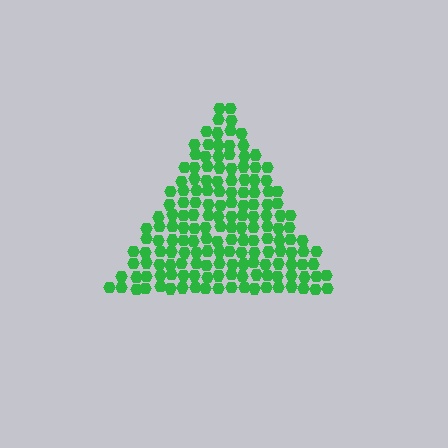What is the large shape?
The large shape is a triangle.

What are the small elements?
The small elements are hexagons.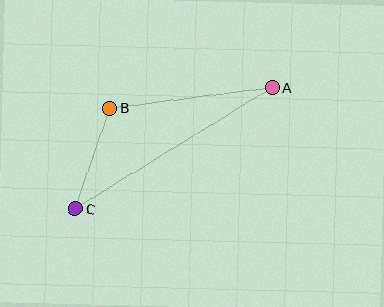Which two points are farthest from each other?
Points A and C are farthest from each other.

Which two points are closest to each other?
Points B and C are closest to each other.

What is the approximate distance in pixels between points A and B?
The distance between A and B is approximately 163 pixels.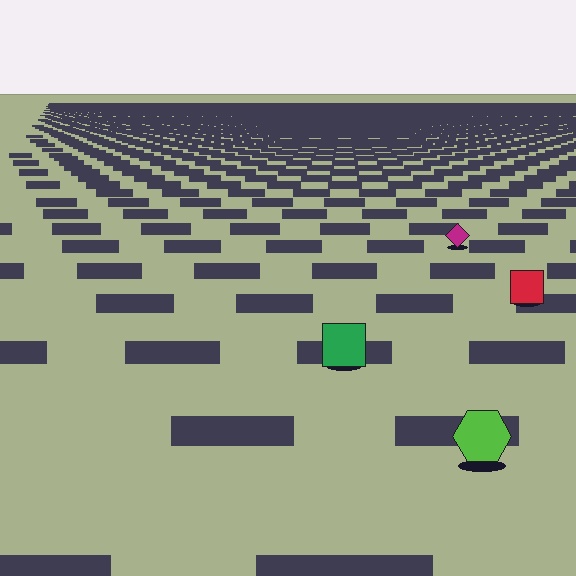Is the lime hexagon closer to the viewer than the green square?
Yes. The lime hexagon is closer — you can tell from the texture gradient: the ground texture is coarser near it.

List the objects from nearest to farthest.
From nearest to farthest: the lime hexagon, the green square, the red square, the magenta diamond.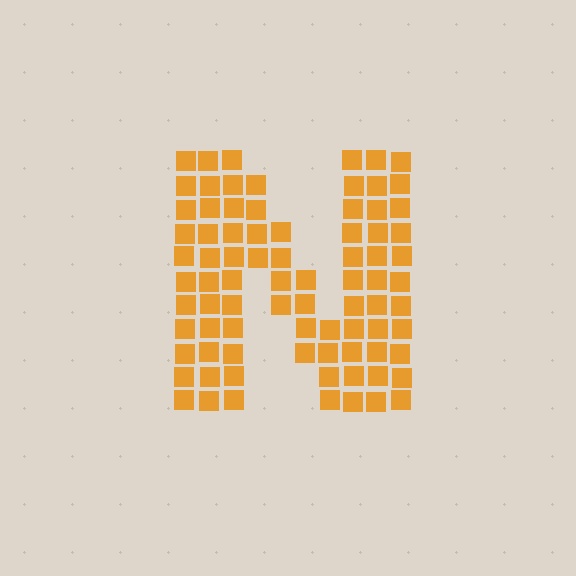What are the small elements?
The small elements are squares.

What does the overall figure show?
The overall figure shows the letter N.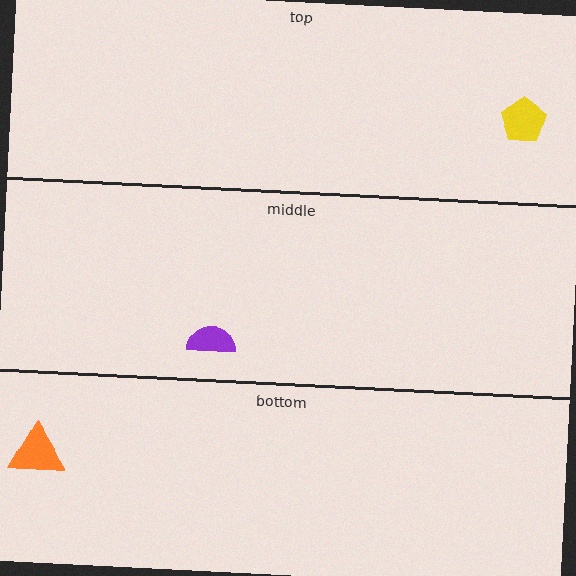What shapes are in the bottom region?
The orange triangle.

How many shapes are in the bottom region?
1.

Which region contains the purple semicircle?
The middle region.